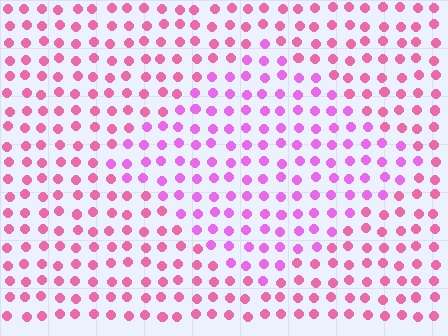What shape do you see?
I see a diamond.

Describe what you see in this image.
The image is filled with small pink elements in a uniform arrangement. A diamond-shaped region is visible where the elements are tinted to a slightly different hue, forming a subtle color boundary.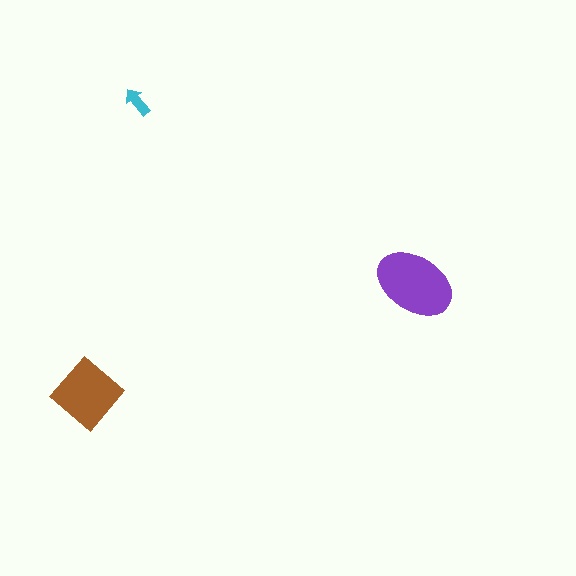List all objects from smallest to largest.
The cyan arrow, the brown diamond, the purple ellipse.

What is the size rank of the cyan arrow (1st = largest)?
3rd.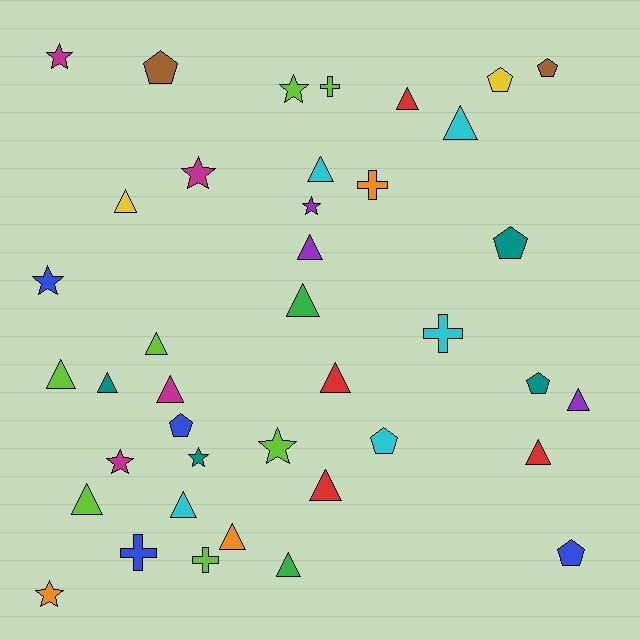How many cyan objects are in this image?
There are 5 cyan objects.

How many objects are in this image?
There are 40 objects.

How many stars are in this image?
There are 9 stars.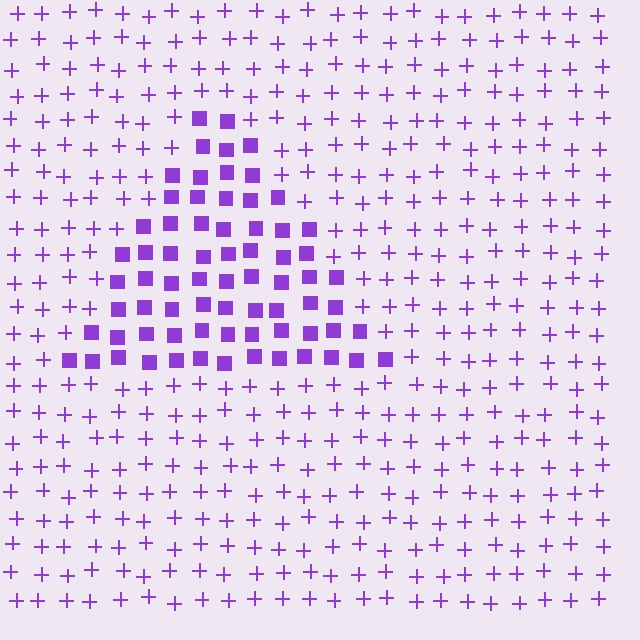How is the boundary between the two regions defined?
The boundary is defined by a change in element shape: squares inside vs. plus signs outside. All elements share the same color and spacing.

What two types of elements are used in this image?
The image uses squares inside the triangle region and plus signs outside it.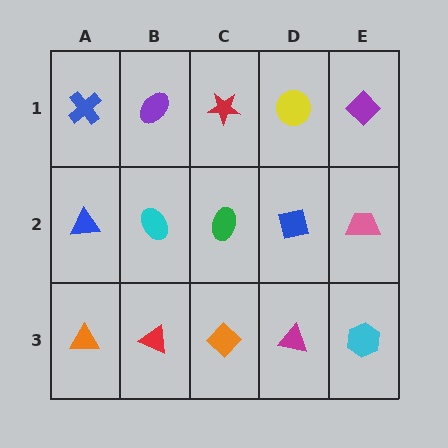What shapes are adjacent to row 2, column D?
A yellow circle (row 1, column D), a magenta triangle (row 3, column D), a green ellipse (row 2, column C), a pink trapezoid (row 2, column E).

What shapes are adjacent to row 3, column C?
A green ellipse (row 2, column C), a red triangle (row 3, column B), a magenta triangle (row 3, column D).